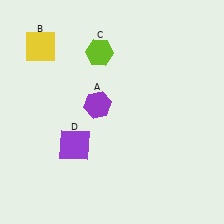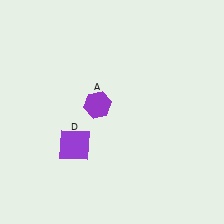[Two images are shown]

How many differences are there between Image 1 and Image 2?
There are 2 differences between the two images.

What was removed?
The yellow square (B), the lime hexagon (C) were removed in Image 2.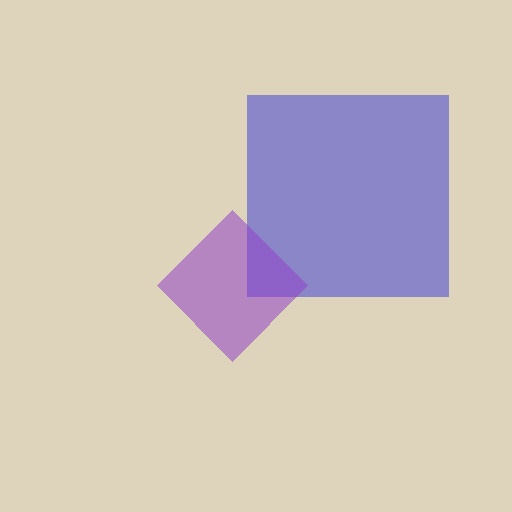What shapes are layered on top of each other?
The layered shapes are: a blue square, a purple diamond.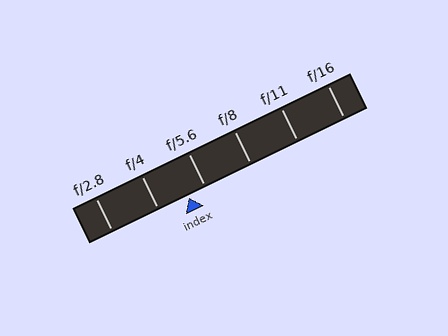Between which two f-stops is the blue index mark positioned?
The index mark is between f/4 and f/5.6.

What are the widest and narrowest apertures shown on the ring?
The widest aperture shown is f/2.8 and the narrowest is f/16.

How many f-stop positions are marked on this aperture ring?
There are 6 f-stop positions marked.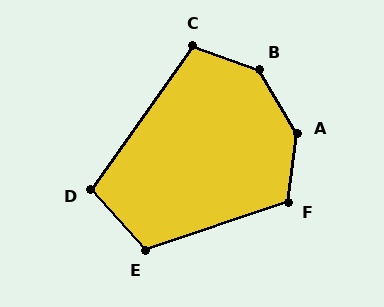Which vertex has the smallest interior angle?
D, at approximately 102 degrees.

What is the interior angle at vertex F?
Approximately 117 degrees (obtuse).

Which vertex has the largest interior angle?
A, at approximately 141 degrees.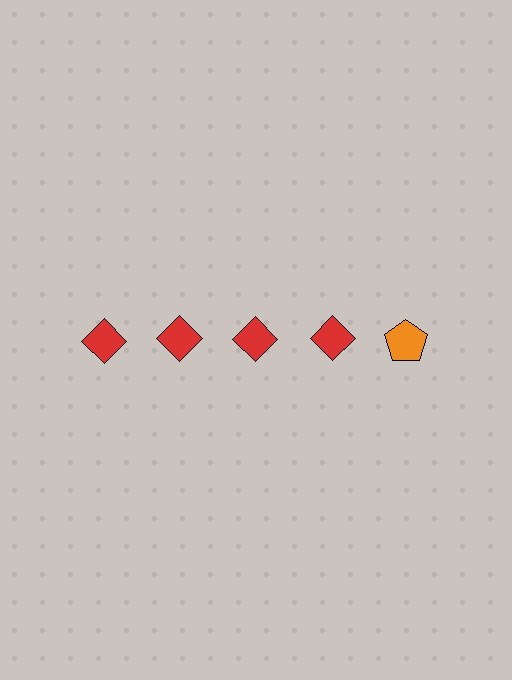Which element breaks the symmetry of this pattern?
The orange pentagon in the top row, rightmost column breaks the symmetry. All other shapes are red diamonds.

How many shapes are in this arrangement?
There are 5 shapes arranged in a grid pattern.